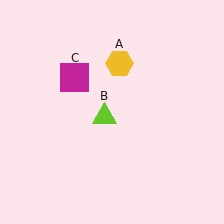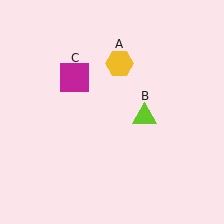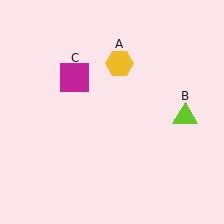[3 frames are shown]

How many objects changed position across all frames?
1 object changed position: lime triangle (object B).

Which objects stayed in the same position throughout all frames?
Yellow hexagon (object A) and magenta square (object C) remained stationary.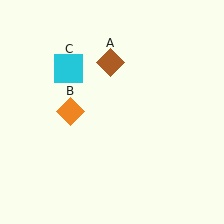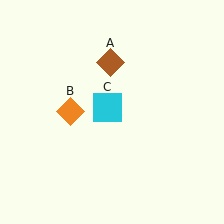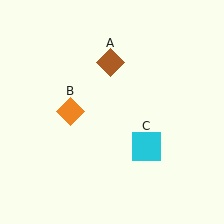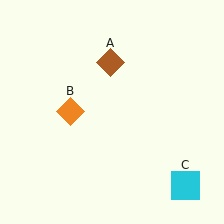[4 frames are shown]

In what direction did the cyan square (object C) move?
The cyan square (object C) moved down and to the right.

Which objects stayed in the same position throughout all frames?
Brown diamond (object A) and orange diamond (object B) remained stationary.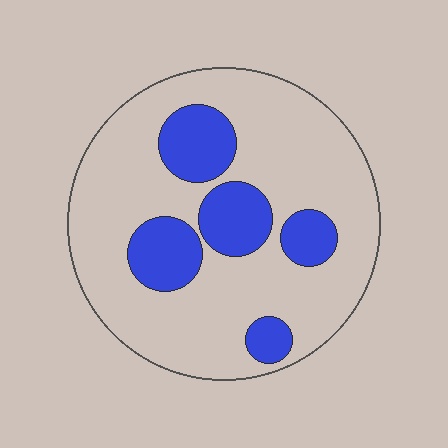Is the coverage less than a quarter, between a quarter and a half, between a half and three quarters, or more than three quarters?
Less than a quarter.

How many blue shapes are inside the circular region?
5.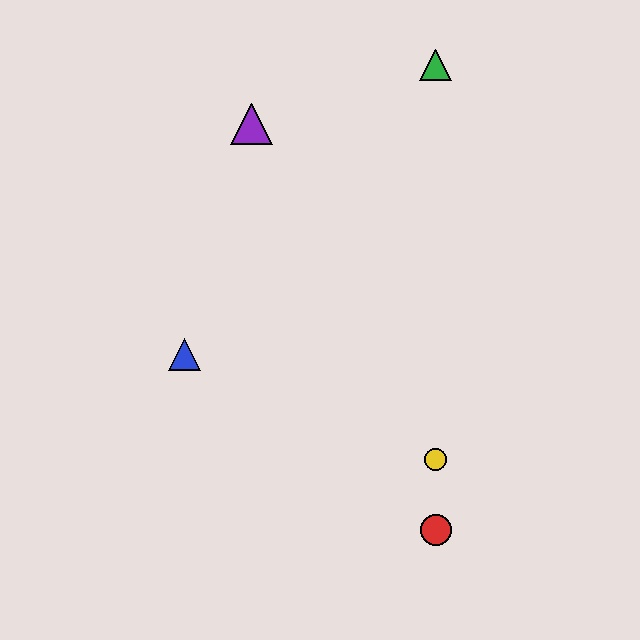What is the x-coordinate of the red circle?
The red circle is at x≈436.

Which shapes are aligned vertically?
The red circle, the green triangle, the yellow circle are aligned vertically.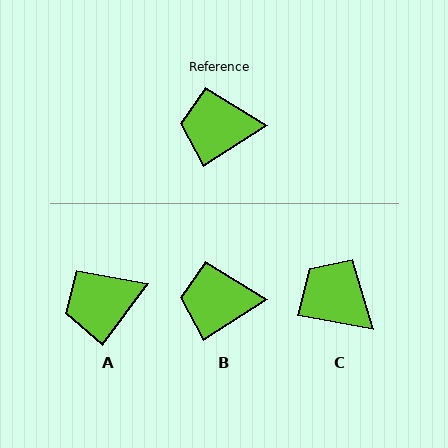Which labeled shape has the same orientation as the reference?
B.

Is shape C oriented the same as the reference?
No, it is off by about 43 degrees.